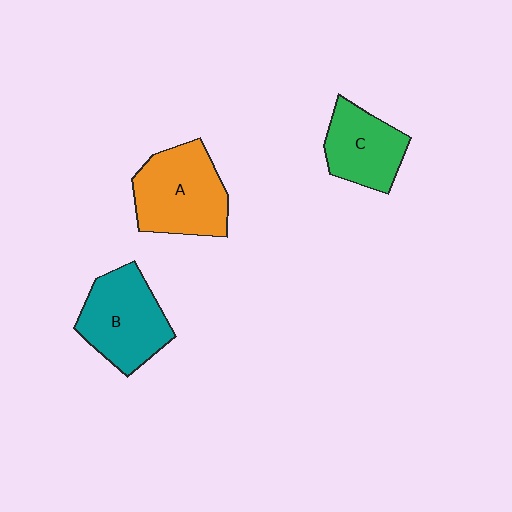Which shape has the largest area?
Shape A (orange).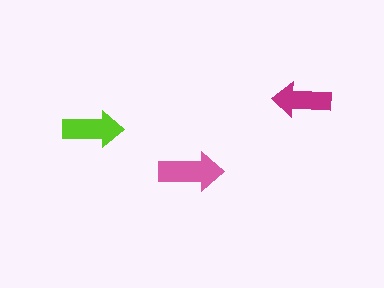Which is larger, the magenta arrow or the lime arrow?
The lime one.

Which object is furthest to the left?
The lime arrow is leftmost.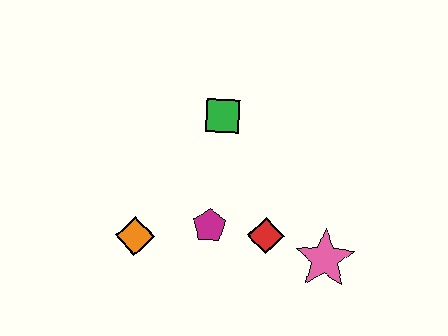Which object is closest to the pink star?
The red diamond is closest to the pink star.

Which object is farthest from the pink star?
The orange diamond is farthest from the pink star.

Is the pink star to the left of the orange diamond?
No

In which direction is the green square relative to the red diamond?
The green square is above the red diamond.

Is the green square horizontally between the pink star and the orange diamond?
Yes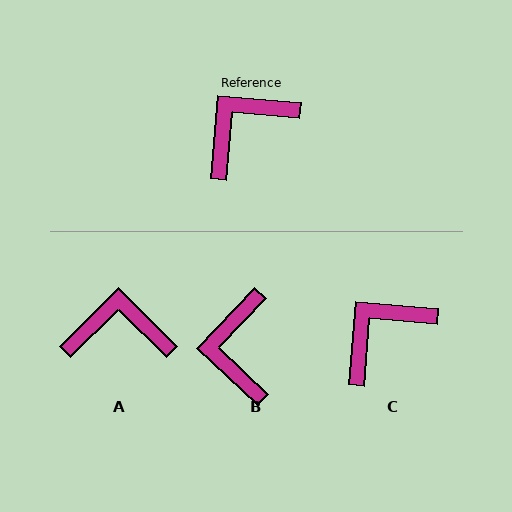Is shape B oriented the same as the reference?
No, it is off by about 51 degrees.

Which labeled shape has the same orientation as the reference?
C.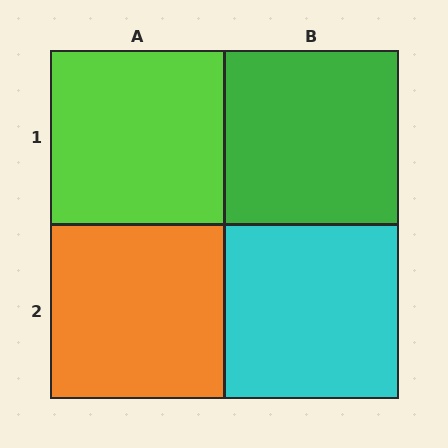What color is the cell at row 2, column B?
Cyan.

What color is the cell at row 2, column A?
Orange.